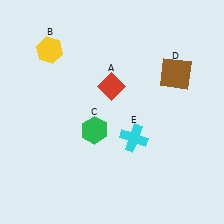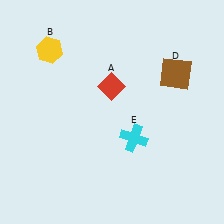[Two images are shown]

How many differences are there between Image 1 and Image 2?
There is 1 difference between the two images.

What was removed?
The green hexagon (C) was removed in Image 2.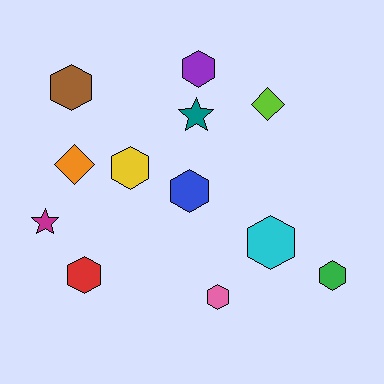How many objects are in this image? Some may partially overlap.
There are 12 objects.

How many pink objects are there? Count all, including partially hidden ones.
There is 1 pink object.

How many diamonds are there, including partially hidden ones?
There are 2 diamonds.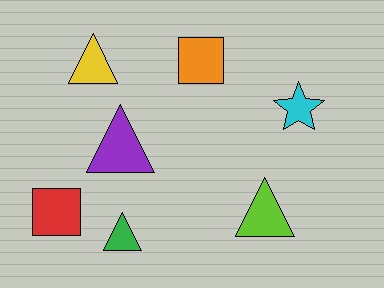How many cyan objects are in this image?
There is 1 cyan object.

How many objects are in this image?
There are 7 objects.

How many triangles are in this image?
There are 4 triangles.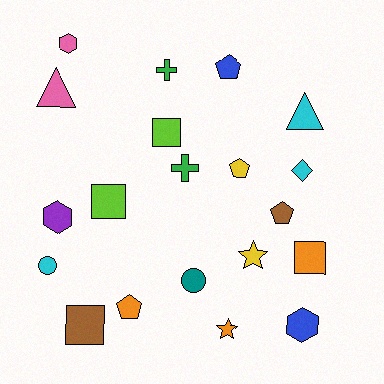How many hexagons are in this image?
There are 3 hexagons.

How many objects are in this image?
There are 20 objects.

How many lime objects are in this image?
There are 2 lime objects.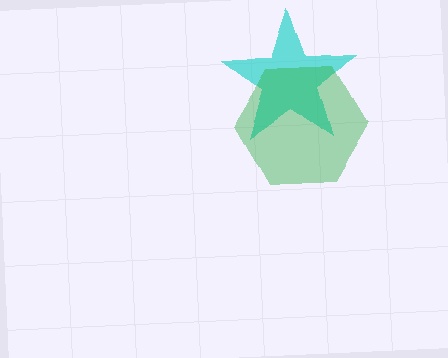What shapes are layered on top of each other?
The layered shapes are: a cyan star, a green hexagon.